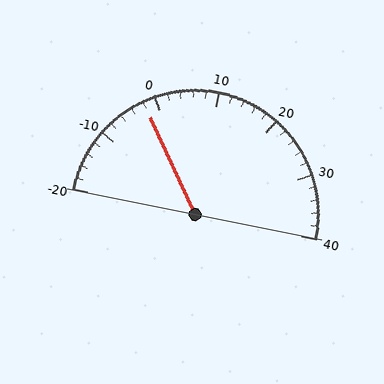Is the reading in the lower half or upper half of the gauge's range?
The reading is in the lower half of the range (-20 to 40).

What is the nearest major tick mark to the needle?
The nearest major tick mark is 0.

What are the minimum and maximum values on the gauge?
The gauge ranges from -20 to 40.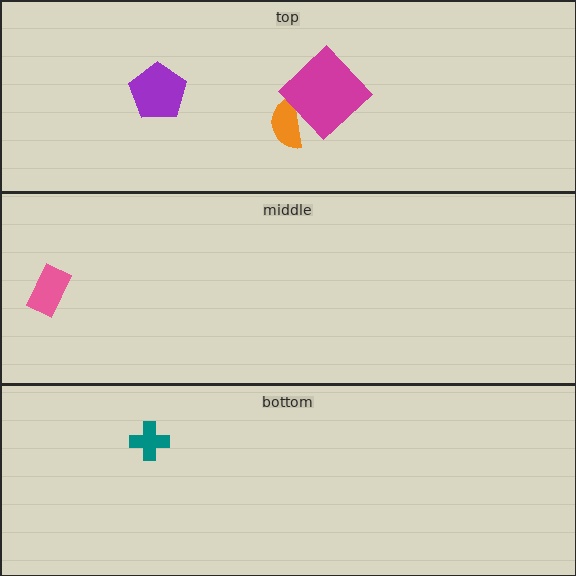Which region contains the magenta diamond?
The top region.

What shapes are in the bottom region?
The teal cross.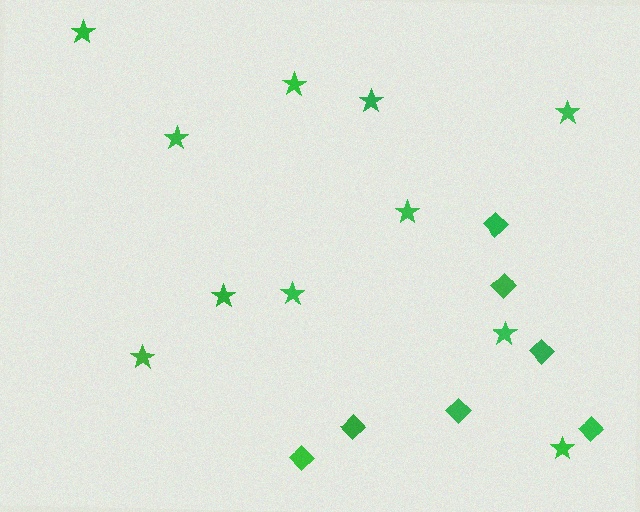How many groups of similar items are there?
There are 2 groups: one group of stars (11) and one group of diamonds (7).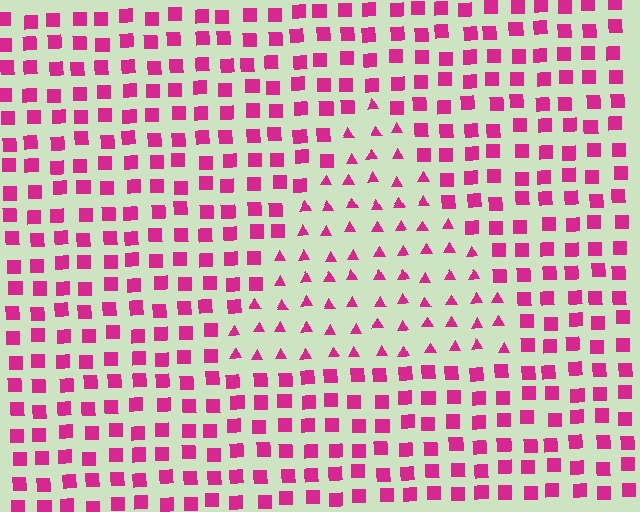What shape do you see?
I see a triangle.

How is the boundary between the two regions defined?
The boundary is defined by a change in element shape: triangles inside vs. squares outside. All elements share the same color and spacing.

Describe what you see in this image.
The image is filled with small magenta elements arranged in a uniform grid. A triangle-shaped region contains triangles, while the surrounding area contains squares. The boundary is defined purely by the change in element shape.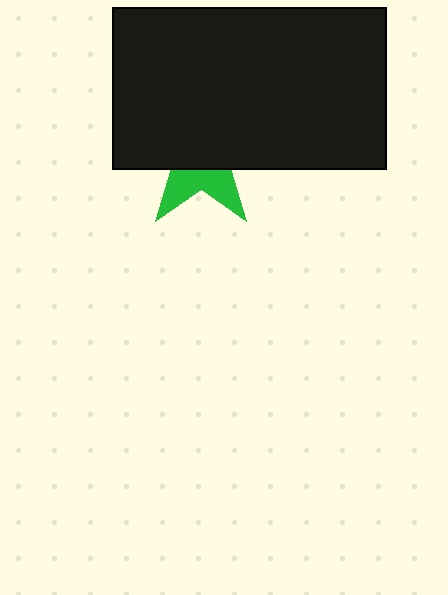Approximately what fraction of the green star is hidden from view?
Roughly 65% of the green star is hidden behind the black rectangle.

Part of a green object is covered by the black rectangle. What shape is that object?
It is a star.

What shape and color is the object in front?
The object in front is a black rectangle.